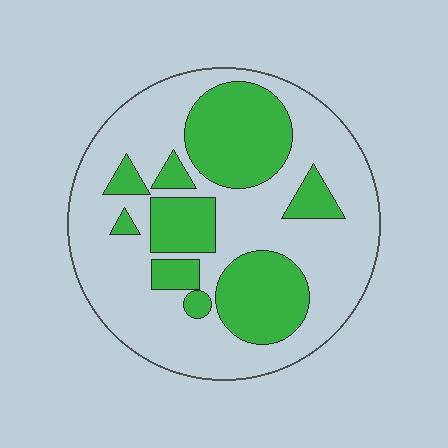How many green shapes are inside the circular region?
9.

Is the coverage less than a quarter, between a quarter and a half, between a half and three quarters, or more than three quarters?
Between a quarter and a half.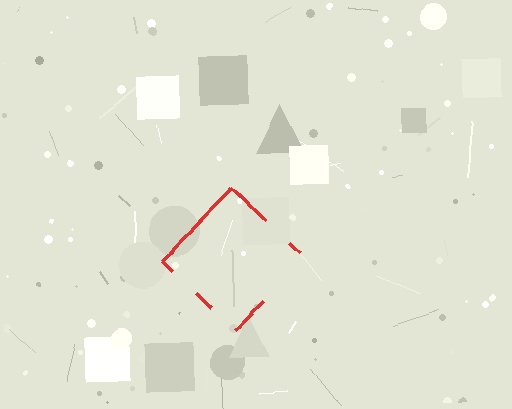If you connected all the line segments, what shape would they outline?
They would outline a diamond.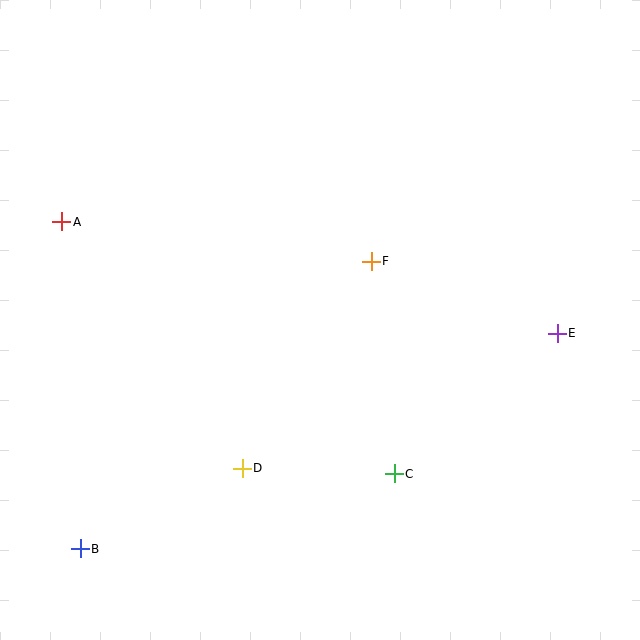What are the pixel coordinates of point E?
Point E is at (557, 333).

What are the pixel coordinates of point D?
Point D is at (242, 468).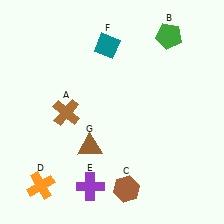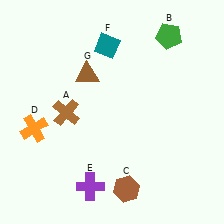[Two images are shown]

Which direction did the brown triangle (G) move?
The brown triangle (G) moved up.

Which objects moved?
The objects that moved are: the orange cross (D), the brown triangle (G).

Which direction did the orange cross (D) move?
The orange cross (D) moved up.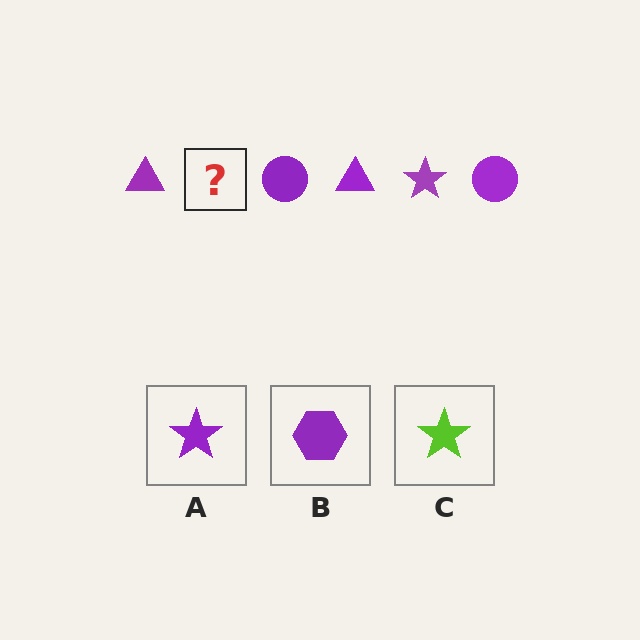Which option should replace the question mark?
Option A.